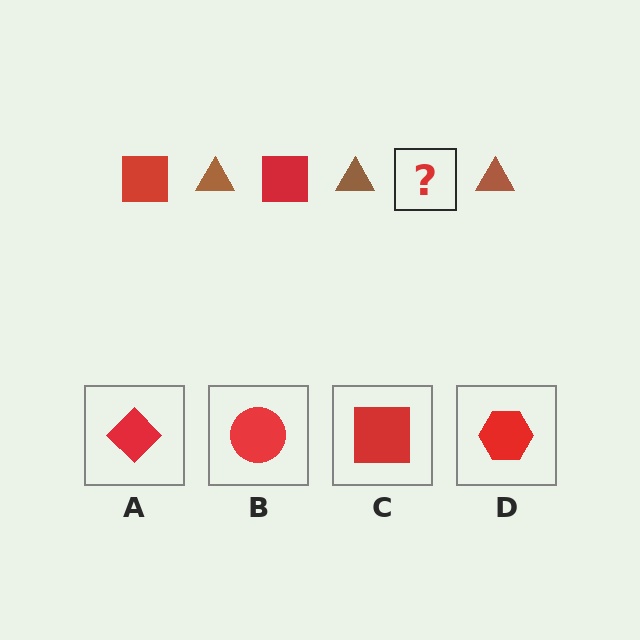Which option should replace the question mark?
Option C.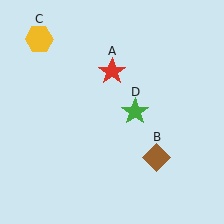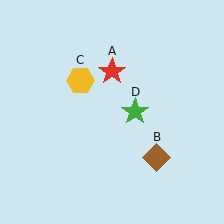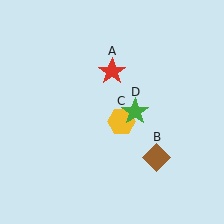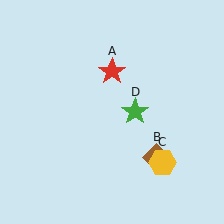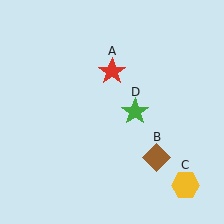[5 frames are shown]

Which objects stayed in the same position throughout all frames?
Red star (object A) and brown diamond (object B) and green star (object D) remained stationary.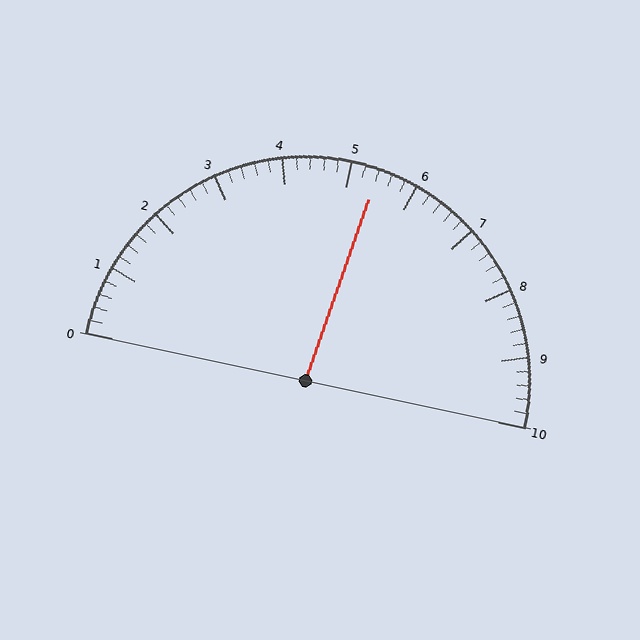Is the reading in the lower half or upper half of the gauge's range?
The reading is in the upper half of the range (0 to 10).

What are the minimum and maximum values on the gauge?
The gauge ranges from 0 to 10.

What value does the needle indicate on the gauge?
The needle indicates approximately 5.4.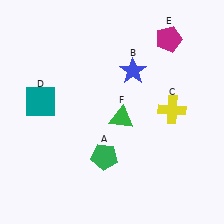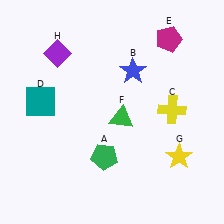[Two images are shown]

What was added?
A yellow star (G), a purple diamond (H) were added in Image 2.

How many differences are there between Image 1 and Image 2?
There are 2 differences between the two images.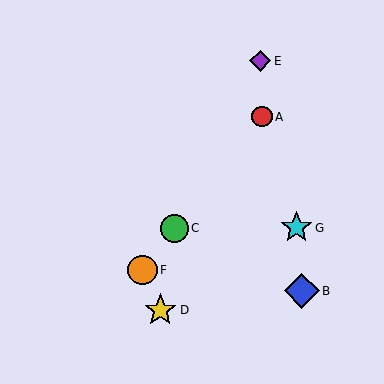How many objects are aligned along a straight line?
3 objects (A, C, F) are aligned along a straight line.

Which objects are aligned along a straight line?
Objects A, C, F are aligned along a straight line.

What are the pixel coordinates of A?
Object A is at (262, 117).